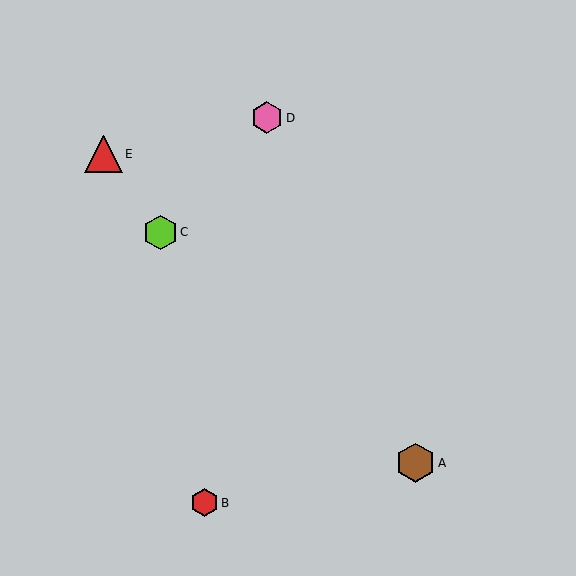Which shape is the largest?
The brown hexagon (labeled A) is the largest.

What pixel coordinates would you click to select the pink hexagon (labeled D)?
Click at (267, 118) to select the pink hexagon D.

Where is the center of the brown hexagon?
The center of the brown hexagon is at (416, 463).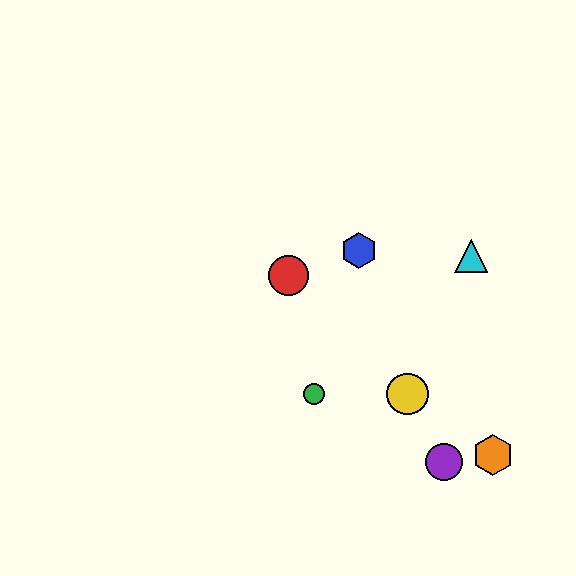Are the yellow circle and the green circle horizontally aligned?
Yes, both are at y≈394.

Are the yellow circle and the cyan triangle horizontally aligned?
No, the yellow circle is at y≈394 and the cyan triangle is at y≈256.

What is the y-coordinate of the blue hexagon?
The blue hexagon is at y≈250.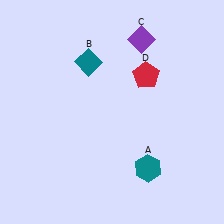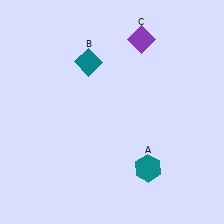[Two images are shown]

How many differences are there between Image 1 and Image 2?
There is 1 difference between the two images.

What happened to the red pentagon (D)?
The red pentagon (D) was removed in Image 2. It was in the top-right area of Image 1.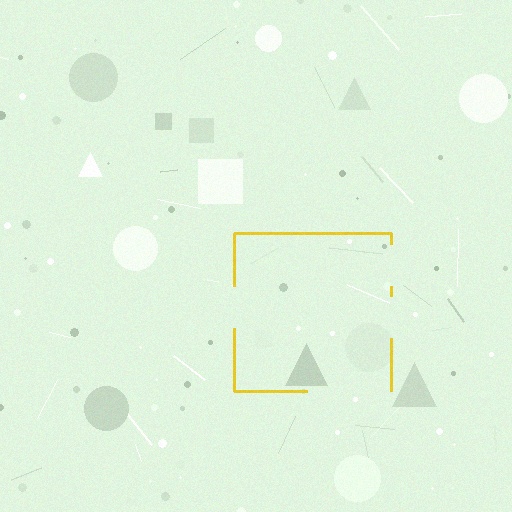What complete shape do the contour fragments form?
The contour fragments form a square.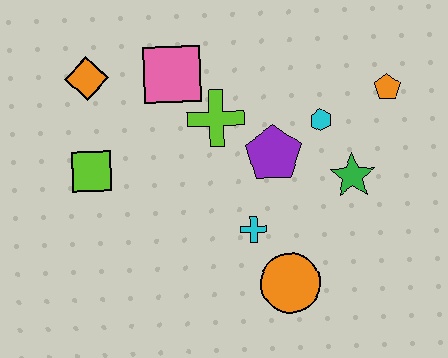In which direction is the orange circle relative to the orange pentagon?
The orange circle is below the orange pentagon.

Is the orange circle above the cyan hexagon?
No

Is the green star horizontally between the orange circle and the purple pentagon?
No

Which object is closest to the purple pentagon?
The cyan hexagon is closest to the purple pentagon.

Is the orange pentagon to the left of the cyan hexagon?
No